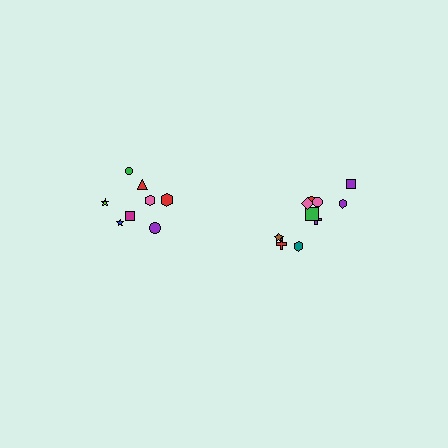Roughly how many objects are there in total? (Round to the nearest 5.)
Roughly 20 objects in total.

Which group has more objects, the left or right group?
The right group.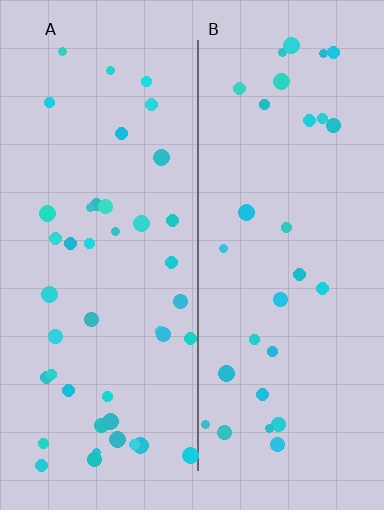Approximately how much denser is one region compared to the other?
Approximately 1.4× — region A over region B.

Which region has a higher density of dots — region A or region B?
A (the left).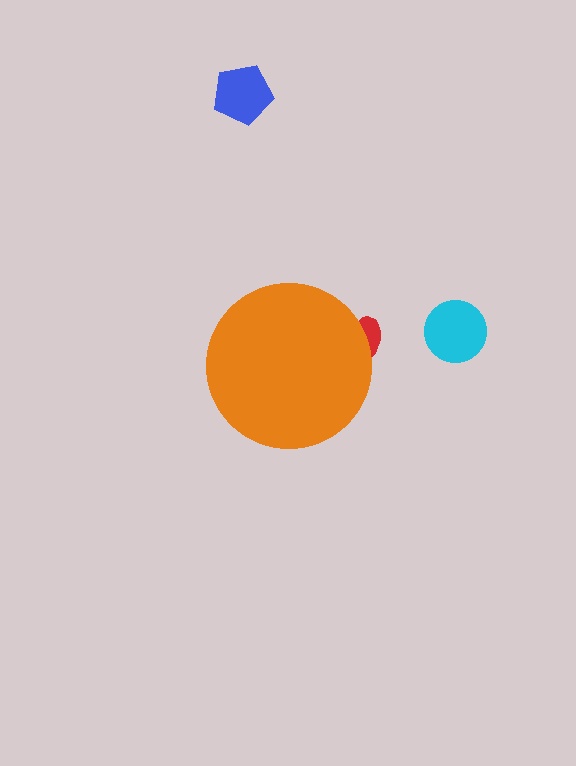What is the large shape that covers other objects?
An orange circle.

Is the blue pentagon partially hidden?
No, the blue pentagon is fully visible.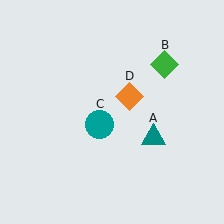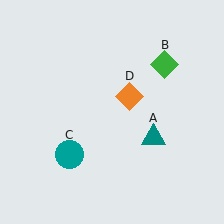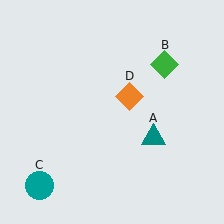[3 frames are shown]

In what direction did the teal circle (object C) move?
The teal circle (object C) moved down and to the left.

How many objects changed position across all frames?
1 object changed position: teal circle (object C).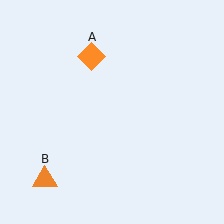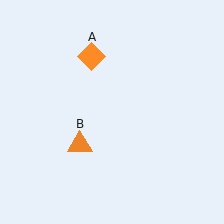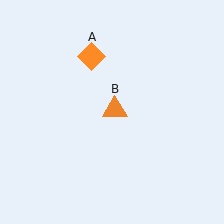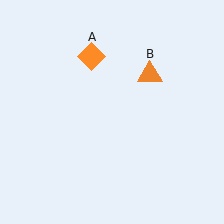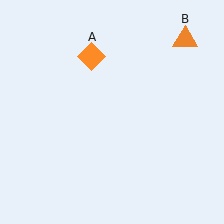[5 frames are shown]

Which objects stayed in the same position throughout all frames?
Orange diamond (object A) remained stationary.